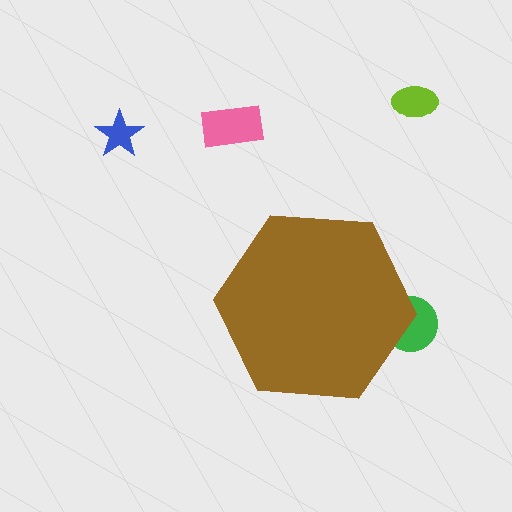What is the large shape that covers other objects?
A brown hexagon.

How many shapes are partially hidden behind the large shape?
1 shape is partially hidden.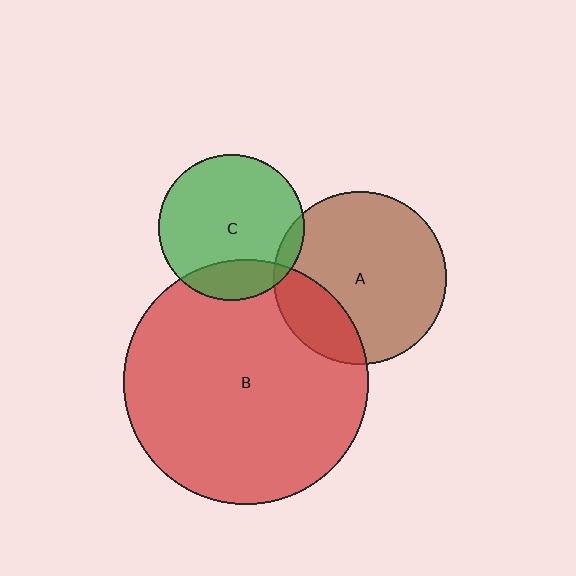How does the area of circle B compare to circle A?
Approximately 2.0 times.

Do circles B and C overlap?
Yes.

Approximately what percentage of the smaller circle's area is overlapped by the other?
Approximately 20%.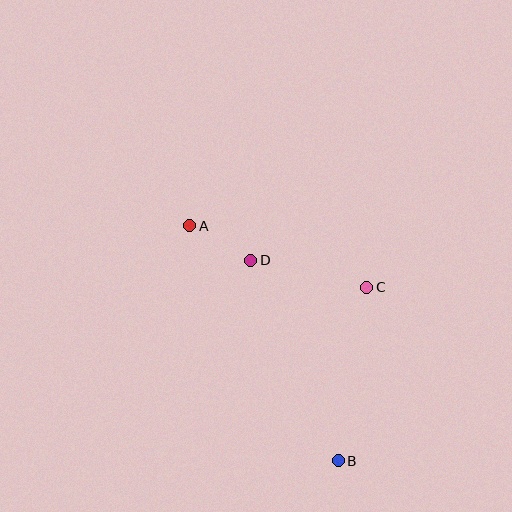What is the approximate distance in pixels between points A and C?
The distance between A and C is approximately 188 pixels.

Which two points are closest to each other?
Points A and D are closest to each other.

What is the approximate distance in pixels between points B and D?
The distance between B and D is approximately 219 pixels.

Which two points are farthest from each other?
Points A and B are farthest from each other.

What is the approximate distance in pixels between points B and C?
The distance between B and C is approximately 176 pixels.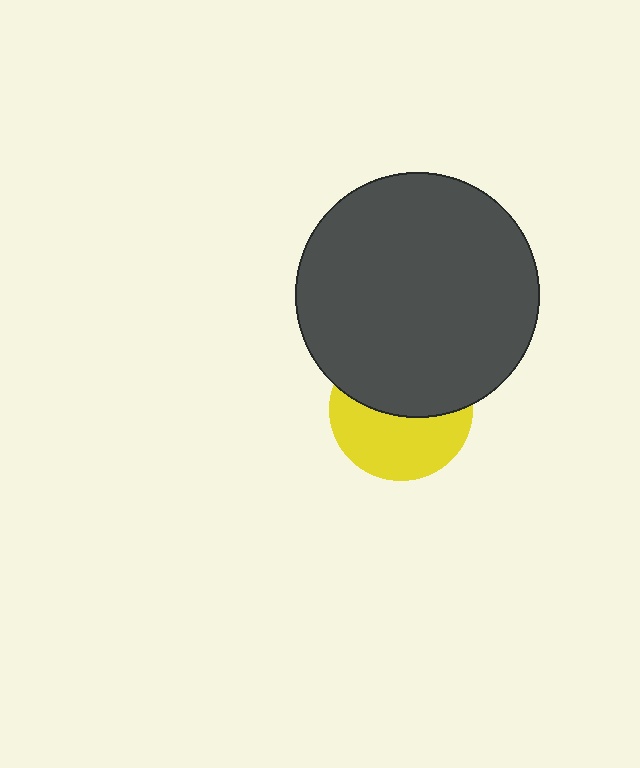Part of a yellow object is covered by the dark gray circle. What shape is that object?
It is a circle.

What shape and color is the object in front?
The object in front is a dark gray circle.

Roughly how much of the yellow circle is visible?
About half of it is visible (roughly 50%).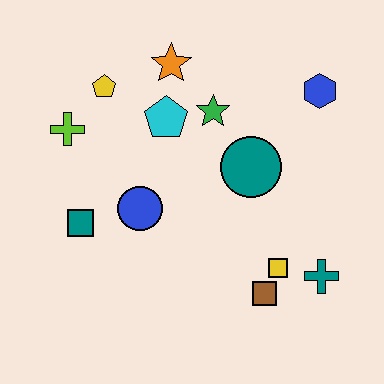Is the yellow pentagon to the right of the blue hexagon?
No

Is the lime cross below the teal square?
No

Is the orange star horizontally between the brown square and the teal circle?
No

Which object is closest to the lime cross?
The yellow pentagon is closest to the lime cross.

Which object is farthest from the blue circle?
The blue hexagon is farthest from the blue circle.